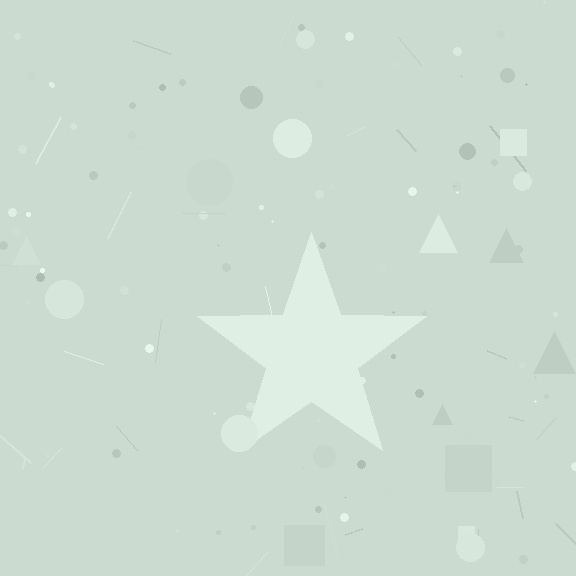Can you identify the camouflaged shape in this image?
The camouflaged shape is a star.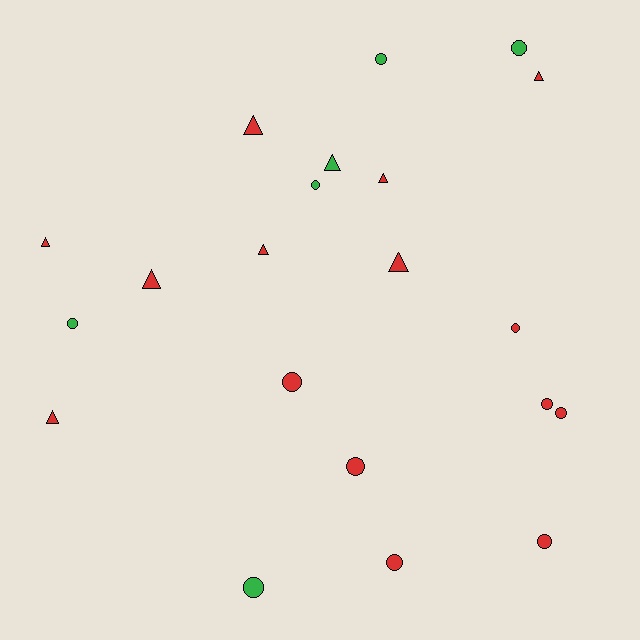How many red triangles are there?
There are 8 red triangles.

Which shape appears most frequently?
Circle, with 12 objects.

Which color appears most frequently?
Red, with 15 objects.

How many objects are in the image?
There are 21 objects.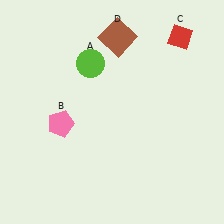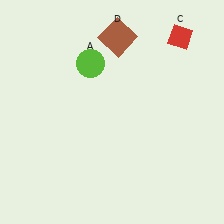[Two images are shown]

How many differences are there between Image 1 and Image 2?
There is 1 difference between the two images.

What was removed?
The pink pentagon (B) was removed in Image 2.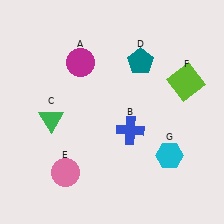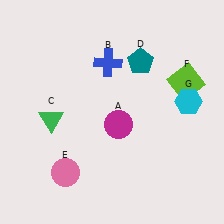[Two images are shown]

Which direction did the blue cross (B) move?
The blue cross (B) moved up.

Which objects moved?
The objects that moved are: the magenta circle (A), the blue cross (B), the cyan hexagon (G).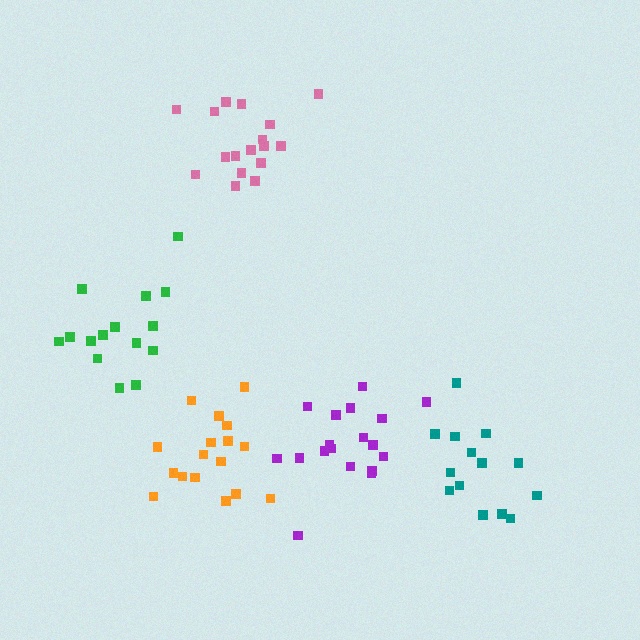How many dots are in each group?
Group 1: 14 dots, Group 2: 18 dots, Group 3: 18 dots, Group 4: 17 dots, Group 5: 15 dots (82 total).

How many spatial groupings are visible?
There are 5 spatial groupings.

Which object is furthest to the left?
The green cluster is leftmost.